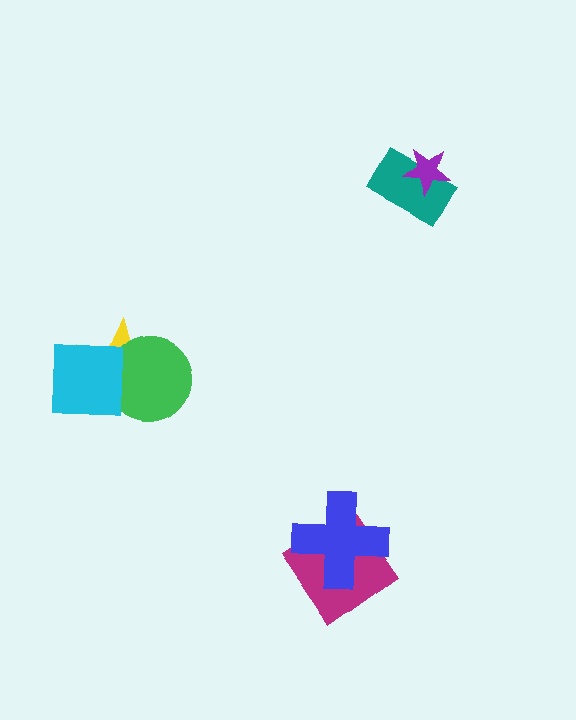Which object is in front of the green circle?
The cyan square is in front of the green circle.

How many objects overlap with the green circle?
2 objects overlap with the green circle.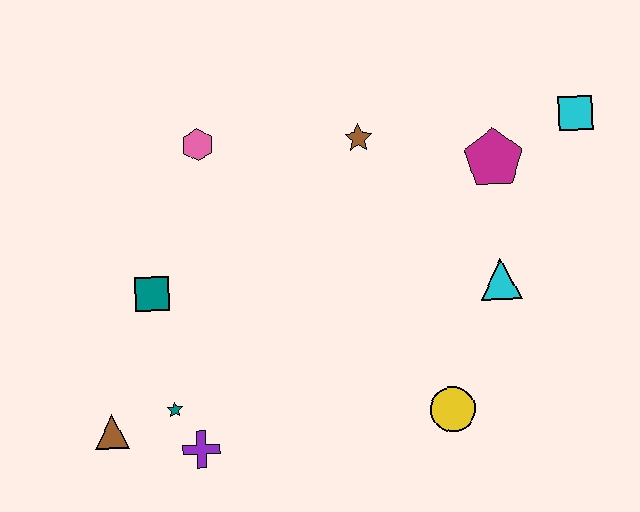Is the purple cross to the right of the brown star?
No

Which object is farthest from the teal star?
The cyan square is farthest from the teal star.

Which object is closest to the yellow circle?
The cyan triangle is closest to the yellow circle.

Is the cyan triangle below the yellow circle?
No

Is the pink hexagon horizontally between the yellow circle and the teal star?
Yes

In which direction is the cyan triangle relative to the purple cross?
The cyan triangle is to the right of the purple cross.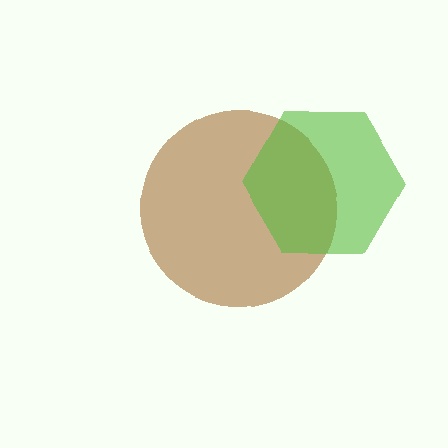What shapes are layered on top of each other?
The layered shapes are: a brown circle, a lime hexagon.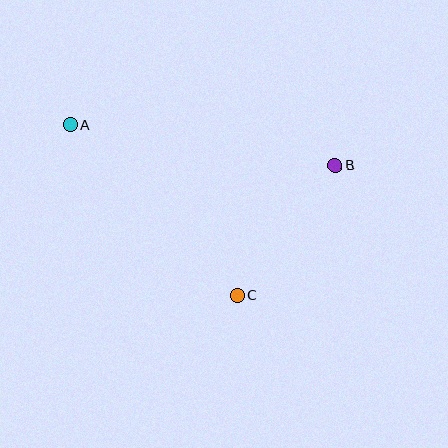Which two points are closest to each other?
Points B and C are closest to each other.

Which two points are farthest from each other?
Points A and B are farthest from each other.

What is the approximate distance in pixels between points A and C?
The distance between A and C is approximately 238 pixels.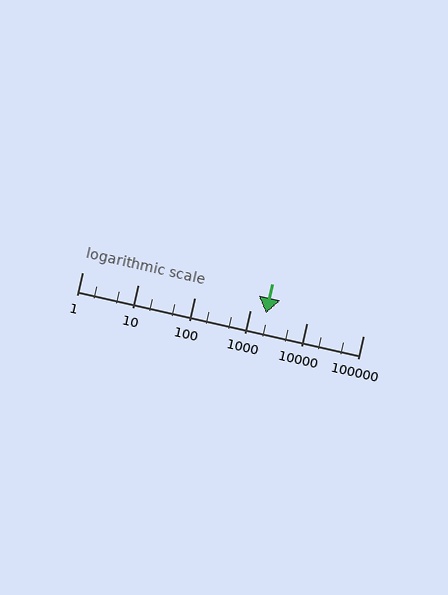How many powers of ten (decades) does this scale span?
The scale spans 5 decades, from 1 to 100000.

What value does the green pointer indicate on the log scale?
The pointer indicates approximately 1900.